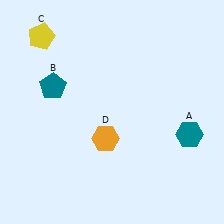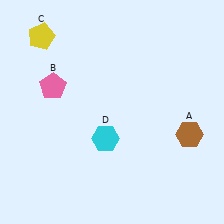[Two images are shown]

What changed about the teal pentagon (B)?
In Image 1, B is teal. In Image 2, it changed to pink.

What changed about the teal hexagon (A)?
In Image 1, A is teal. In Image 2, it changed to brown.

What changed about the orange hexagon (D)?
In Image 1, D is orange. In Image 2, it changed to cyan.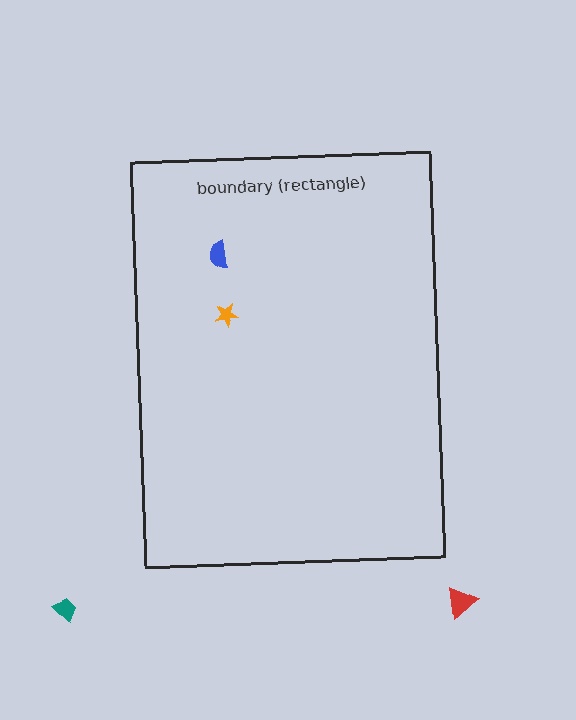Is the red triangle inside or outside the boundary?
Outside.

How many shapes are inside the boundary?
2 inside, 2 outside.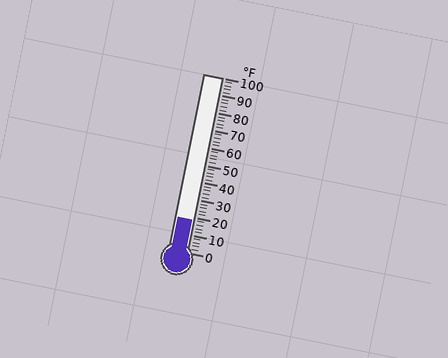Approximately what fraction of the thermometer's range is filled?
The thermometer is filled to approximately 20% of its range.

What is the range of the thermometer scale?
The thermometer scale ranges from 0°F to 100°F.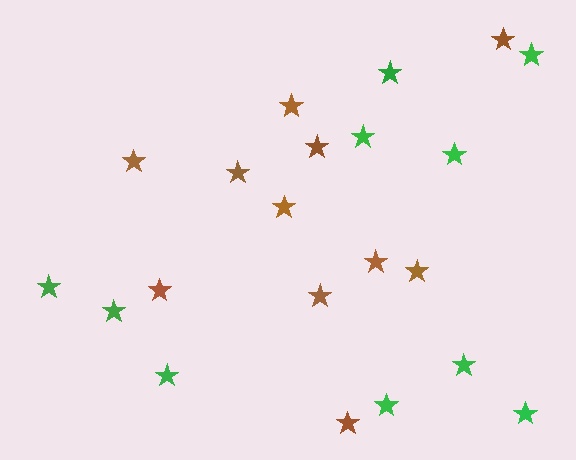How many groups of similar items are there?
There are 2 groups: one group of green stars (10) and one group of brown stars (11).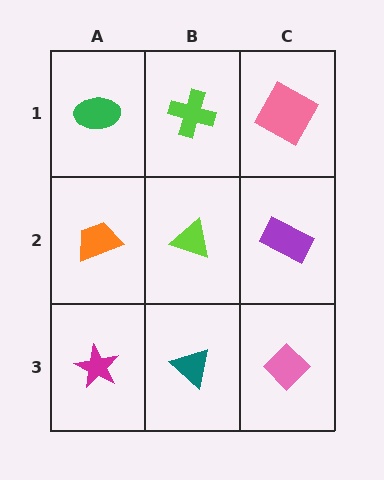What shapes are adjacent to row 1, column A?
An orange trapezoid (row 2, column A), a lime cross (row 1, column B).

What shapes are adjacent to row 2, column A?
A green ellipse (row 1, column A), a magenta star (row 3, column A), a lime triangle (row 2, column B).